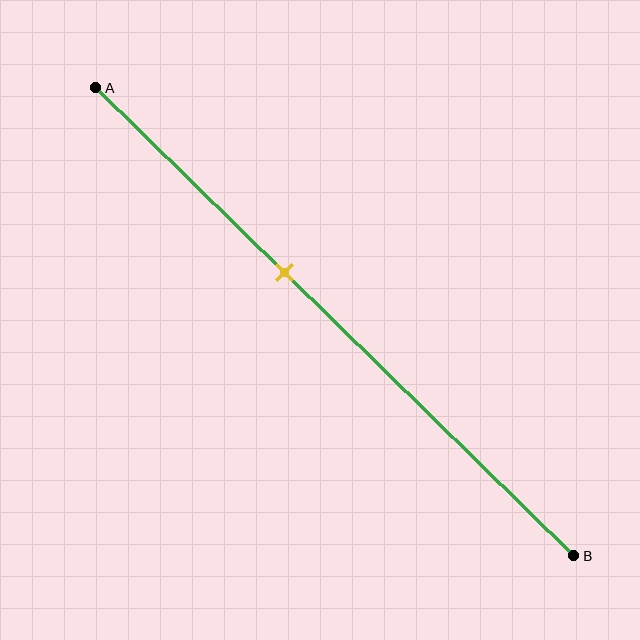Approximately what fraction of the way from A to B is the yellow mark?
The yellow mark is approximately 40% of the way from A to B.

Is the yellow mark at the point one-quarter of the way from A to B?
No, the mark is at about 40% from A, not at the 25% one-quarter point.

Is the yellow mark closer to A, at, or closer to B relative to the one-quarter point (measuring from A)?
The yellow mark is closer to point B than the one-quarter point of segment AB.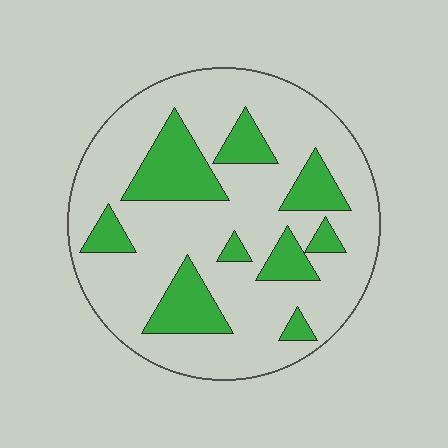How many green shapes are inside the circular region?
9.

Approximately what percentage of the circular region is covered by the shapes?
Approximately 25%.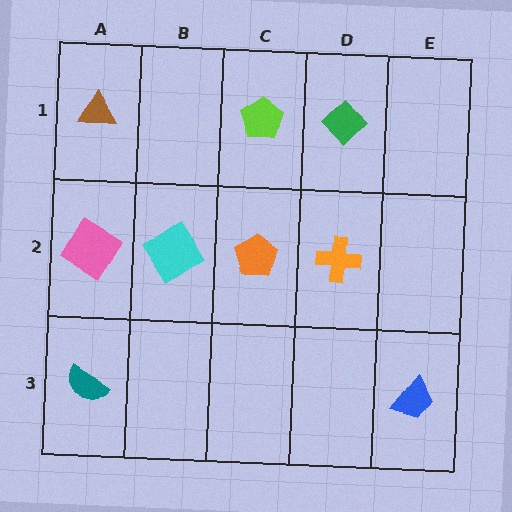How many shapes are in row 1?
3 shapes.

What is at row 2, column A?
A pink diamond.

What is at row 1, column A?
A brown triangle.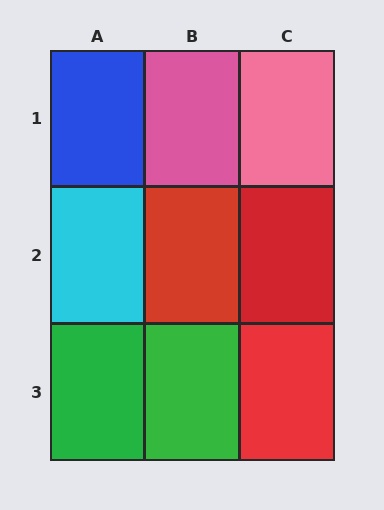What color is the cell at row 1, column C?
Pink.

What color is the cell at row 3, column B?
Green.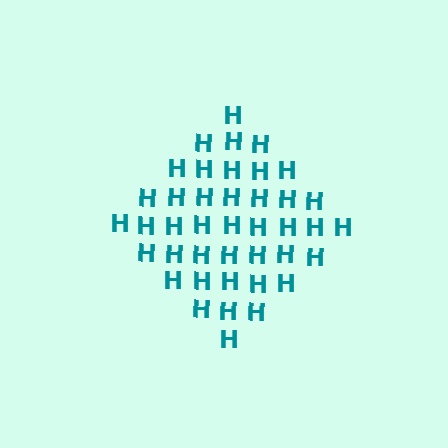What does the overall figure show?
The overall figure shows a diamond.